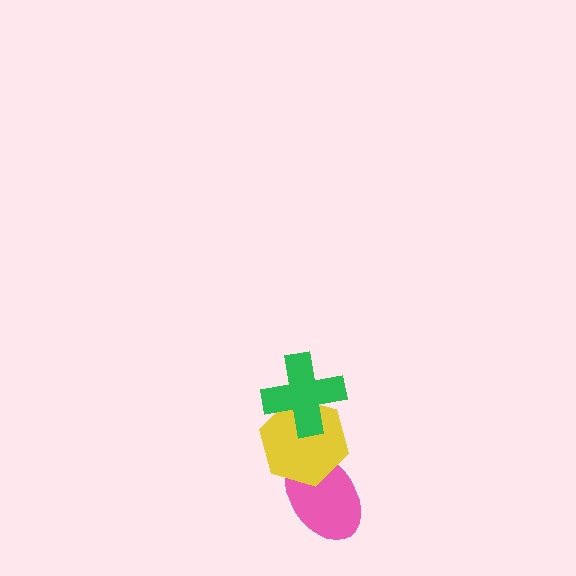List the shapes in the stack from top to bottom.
From top to bottom: the green cross, the yellow hexagon, the pink ellipse.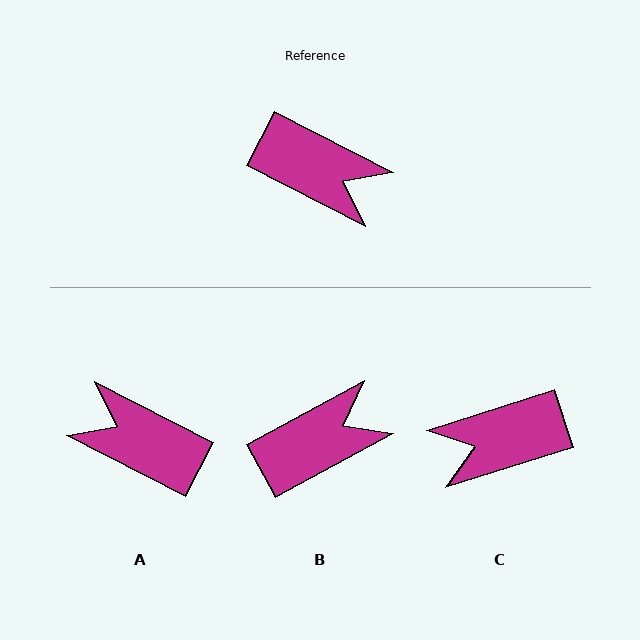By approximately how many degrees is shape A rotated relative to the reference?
Approximately 180 degrees clockwise.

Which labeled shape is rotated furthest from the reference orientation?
A, about 180 degrees away.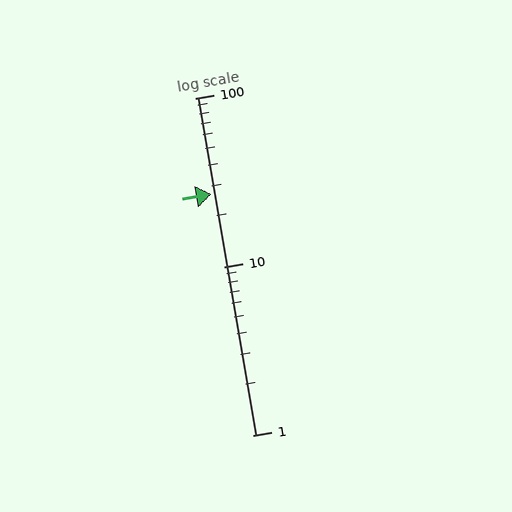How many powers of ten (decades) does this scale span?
The scale spans 2 decades, from 1 to 100.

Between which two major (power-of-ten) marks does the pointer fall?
The pointer is between 10 and 100.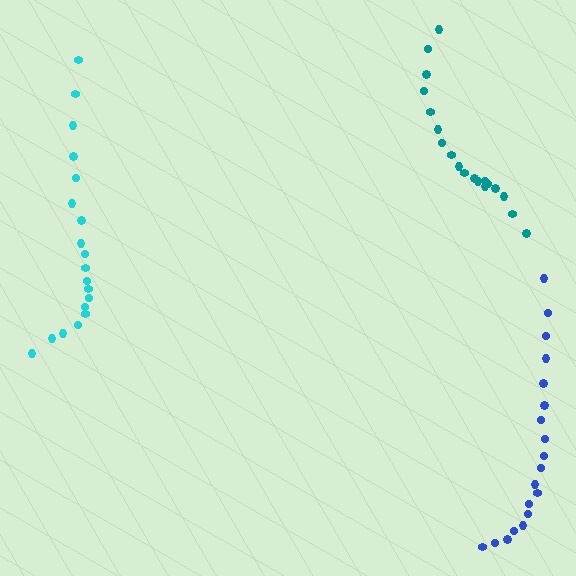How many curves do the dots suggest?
There are 3 distinct paths.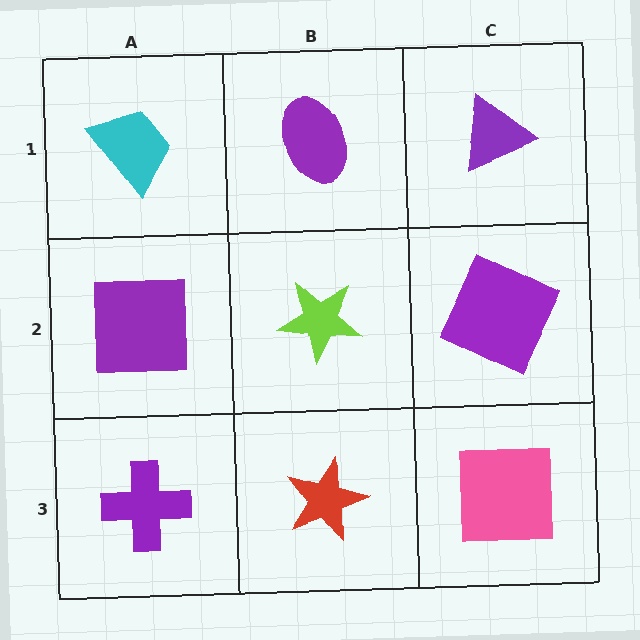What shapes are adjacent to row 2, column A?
A cyan trapezoid (row 1, column A), a purple cross (row 3, column A), a lime star (row 2, column B).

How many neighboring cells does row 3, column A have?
2.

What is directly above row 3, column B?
A lime star.